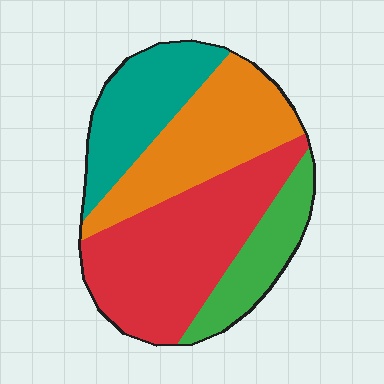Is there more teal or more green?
Teal.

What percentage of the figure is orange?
Orange takes up between a quarter and a half of the figure.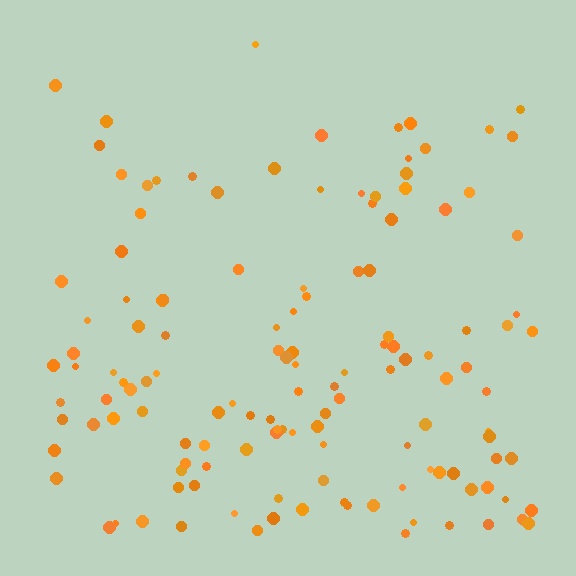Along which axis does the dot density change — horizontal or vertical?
Vertical.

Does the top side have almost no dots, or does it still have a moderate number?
Still a moderate number, just noticeably fewer than the bottom.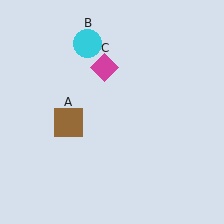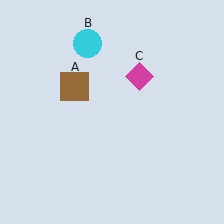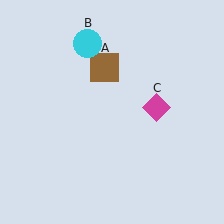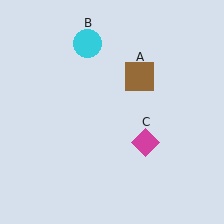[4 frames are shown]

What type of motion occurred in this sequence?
The brown square (object A), magenta diamond (object C) rotated clockwise around the center of the scene.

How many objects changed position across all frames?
2 objects changed position: brown square (object A), magenta diamond (object C).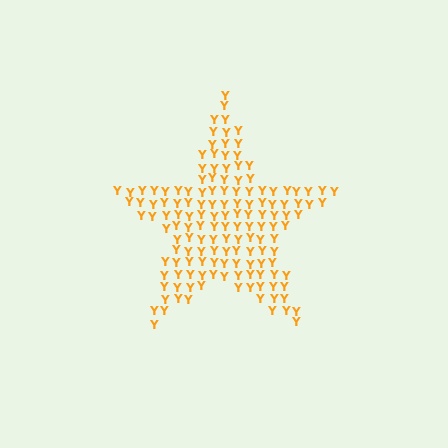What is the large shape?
The large shape is a star.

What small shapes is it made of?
It is made of small letter Y's.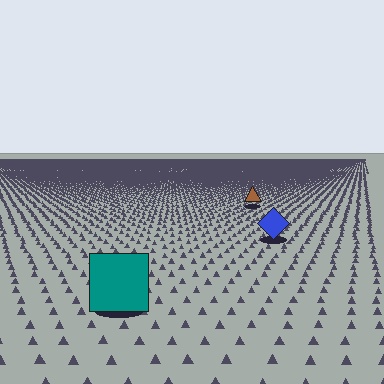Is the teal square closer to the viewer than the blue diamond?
Yes. The teal square is closer — you can tell from the texture gradient: the ground texture is coarser near it.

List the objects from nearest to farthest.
From nearest to farthest: the teal square, the blue diamond, the brown triangle.